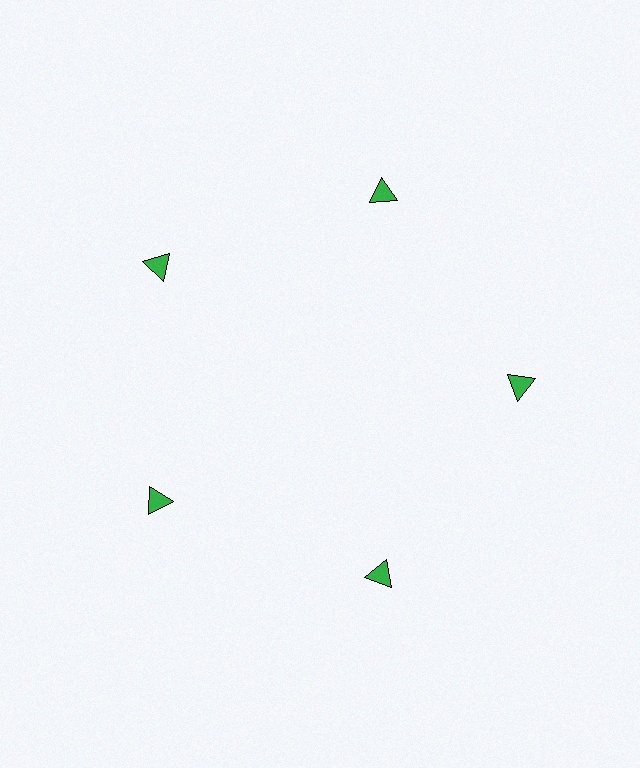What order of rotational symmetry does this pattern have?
This pattern has 5-fold rotational symmetry.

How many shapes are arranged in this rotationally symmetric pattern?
There are 5 shapes, arranged in 5 groups of 1.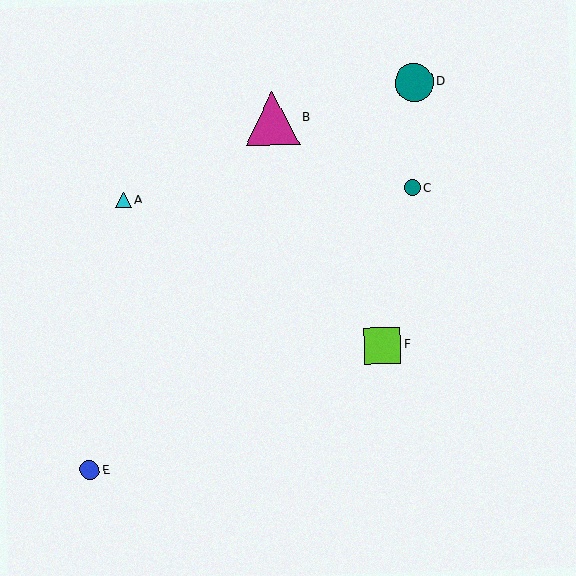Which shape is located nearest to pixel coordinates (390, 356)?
The lime square (labeled F) at (383, 345) is nearest to that location.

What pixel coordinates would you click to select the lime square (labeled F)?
Click at (383, 345) to select the lime square F.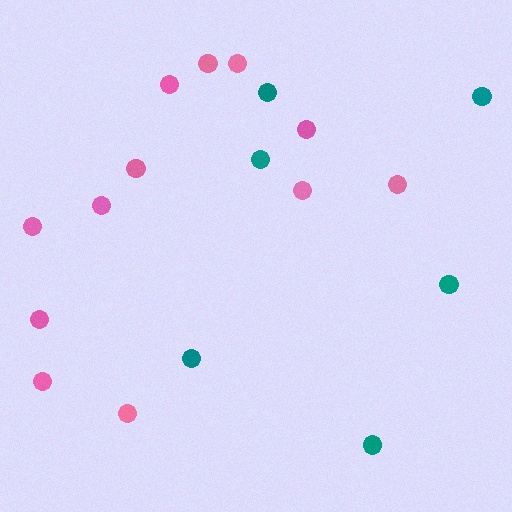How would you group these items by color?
There are 2 groups: one group of pink circles (12) and one group of teal circles (6).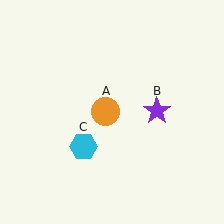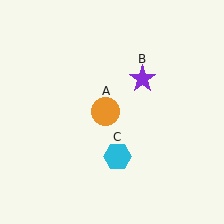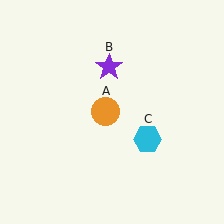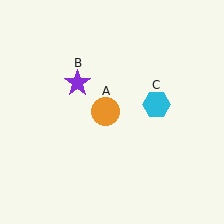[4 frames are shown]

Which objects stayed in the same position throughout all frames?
Orange circle (object A) remained stationary.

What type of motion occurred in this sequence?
The purple star (object B), cyan hexagon (object C) rotated counterclockwise around the center of the scene.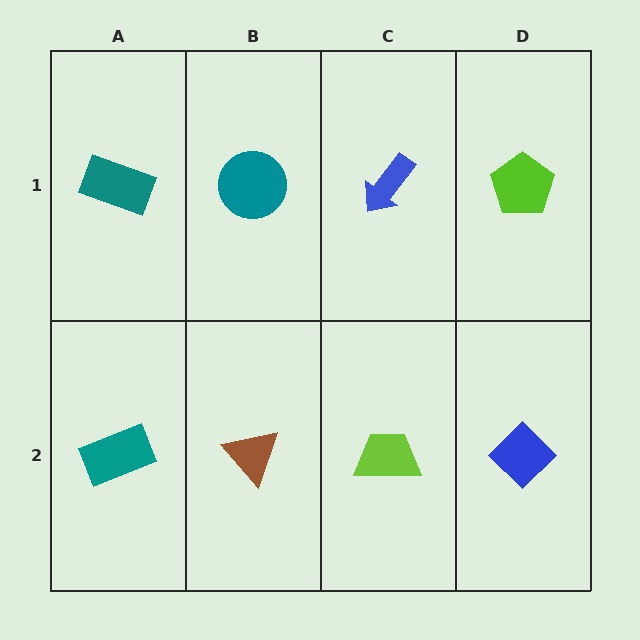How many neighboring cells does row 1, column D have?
2.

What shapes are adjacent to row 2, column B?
A teal circle (row 1, column B), a teal rectangle (row 2, column A), a lime trapezoid (row 2, column C).